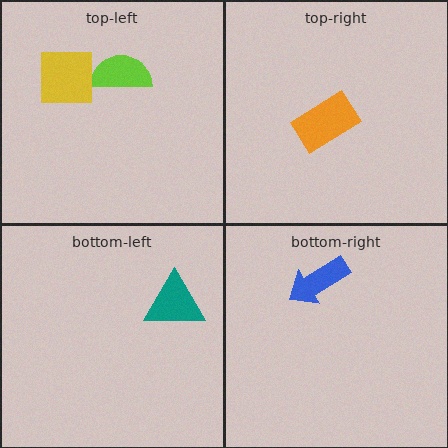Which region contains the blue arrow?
The bottom-right region.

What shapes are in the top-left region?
The lime semicircle, the yellow square.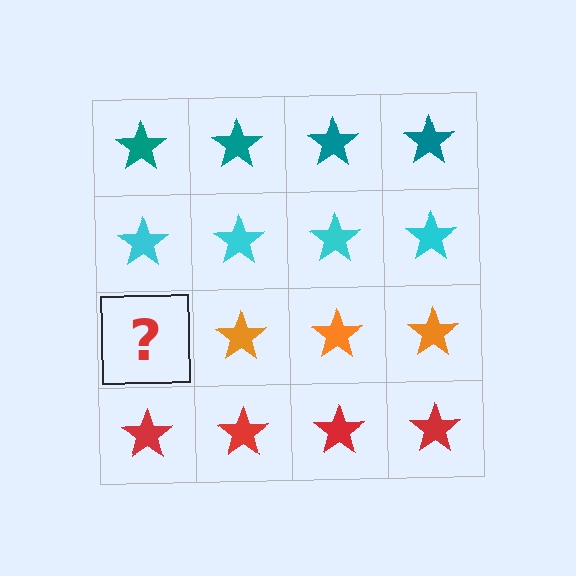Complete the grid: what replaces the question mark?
The question mark should be replaced with an orange star.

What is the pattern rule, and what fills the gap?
The rule is that each row has a consistent color. The gap should be filled with an orange star.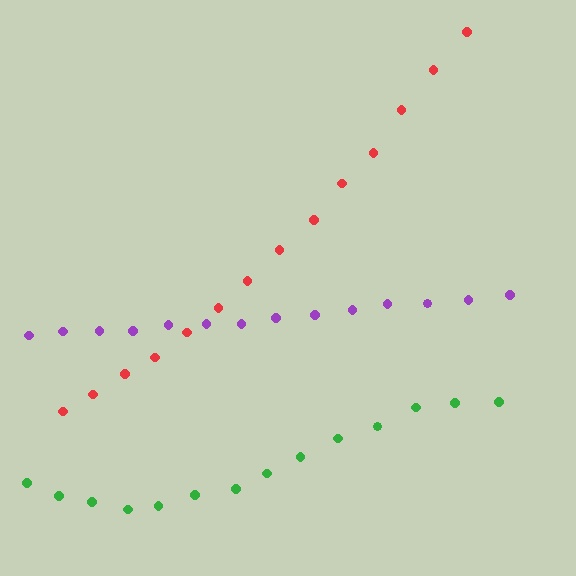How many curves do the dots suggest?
There are 3 distinct paths.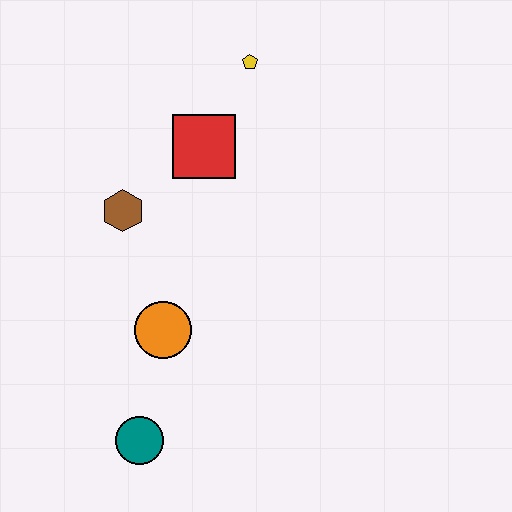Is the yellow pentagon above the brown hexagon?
Yes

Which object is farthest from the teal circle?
The yellow pentagon is farthest from the teal circle.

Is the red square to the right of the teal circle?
Yes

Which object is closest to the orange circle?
The teal circle is closest to the orange circle.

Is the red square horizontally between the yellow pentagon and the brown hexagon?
Yes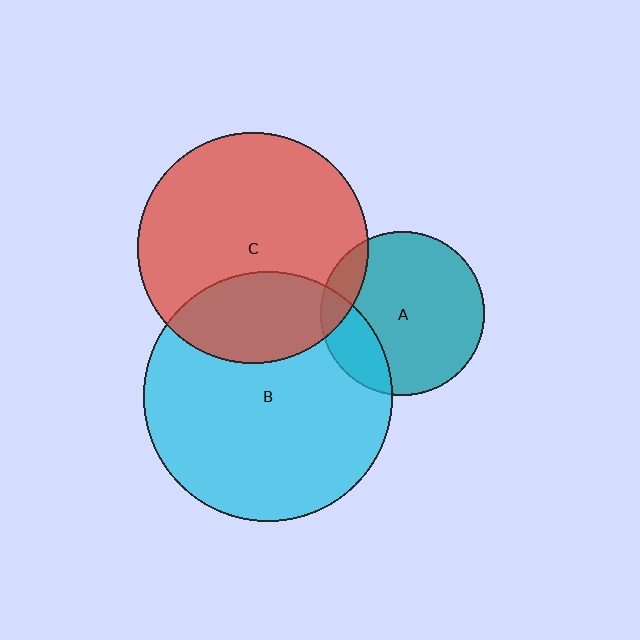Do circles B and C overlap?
Yes.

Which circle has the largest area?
Circle B (cyan).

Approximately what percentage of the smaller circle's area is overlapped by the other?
Approximately 30%.